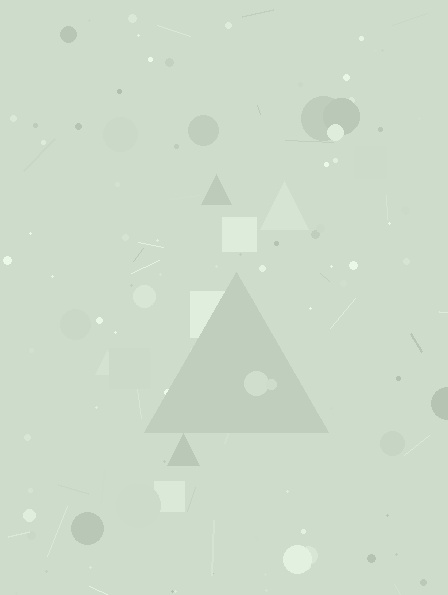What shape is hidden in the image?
A triangle is hidden in the image.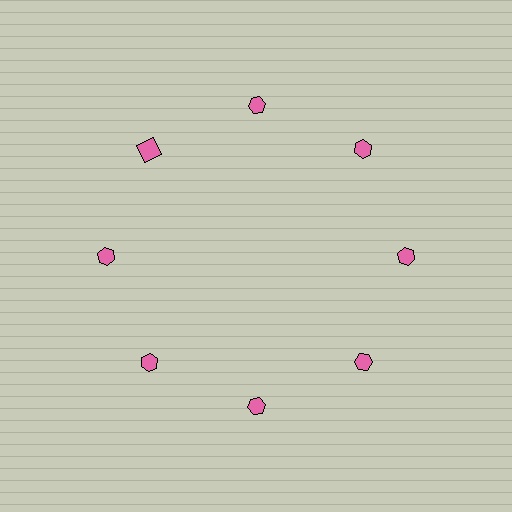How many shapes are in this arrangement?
There are 8 shapes arranged in a ring pattern.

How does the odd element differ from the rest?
It has a different shape: square instead of hexagon.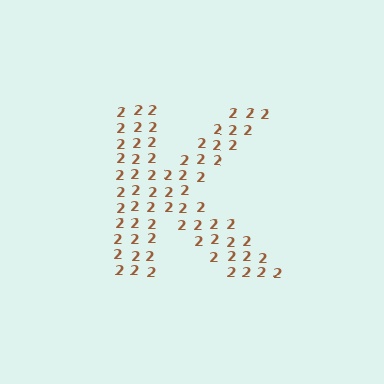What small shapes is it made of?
It is made of small digit 2's.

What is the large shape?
The large shape is the letter K.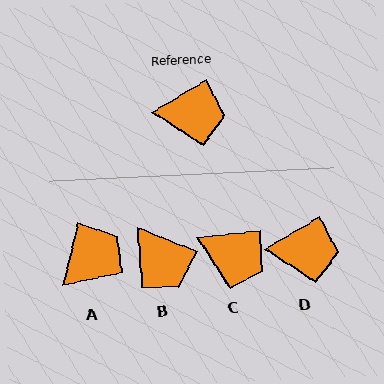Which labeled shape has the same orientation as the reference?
D.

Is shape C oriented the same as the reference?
No, it is off by about 25 degrees.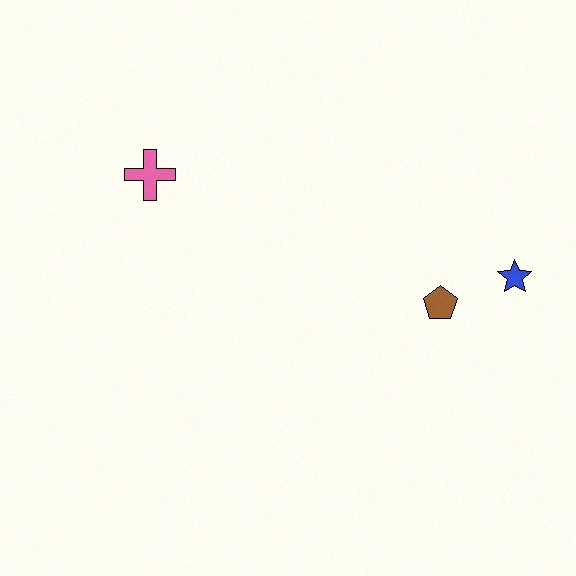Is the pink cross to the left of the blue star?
Yes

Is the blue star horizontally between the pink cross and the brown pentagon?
No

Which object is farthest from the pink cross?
The blue star is farthest from the pink cross.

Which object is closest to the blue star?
The brown pentagon is closest to the blue star.